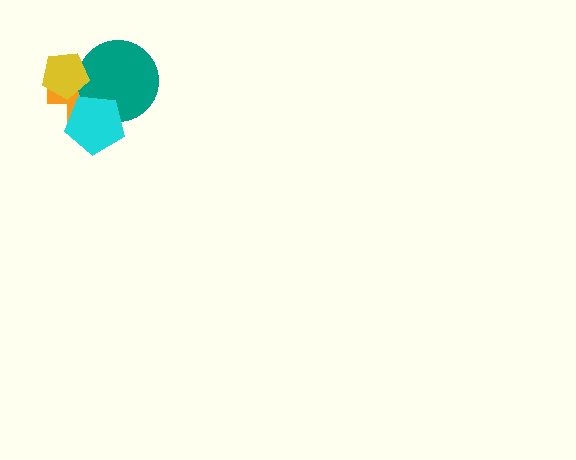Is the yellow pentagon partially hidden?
No, no other shape covers it.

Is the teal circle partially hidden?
Yes, it is partially covered by another shape.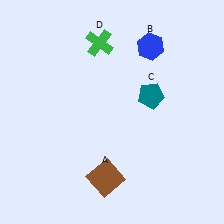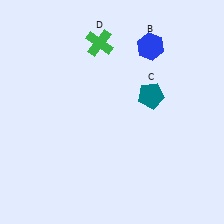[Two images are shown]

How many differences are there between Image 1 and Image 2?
There is 1 difference between the two images.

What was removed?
The brown square (A) was removed in Image 2.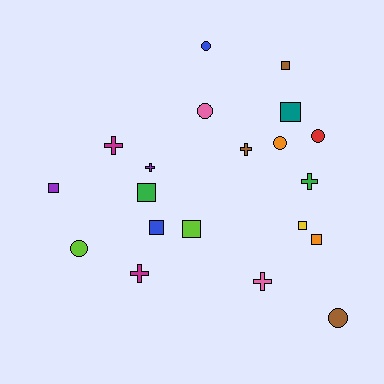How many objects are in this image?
There are 20 objects.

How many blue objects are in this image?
There are 2 blue objects.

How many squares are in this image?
There are 8 squares.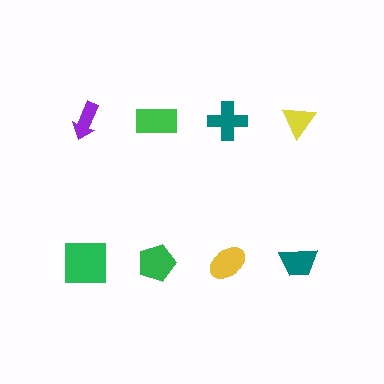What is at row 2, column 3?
A yellow ellipse.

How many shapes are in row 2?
4 shapes.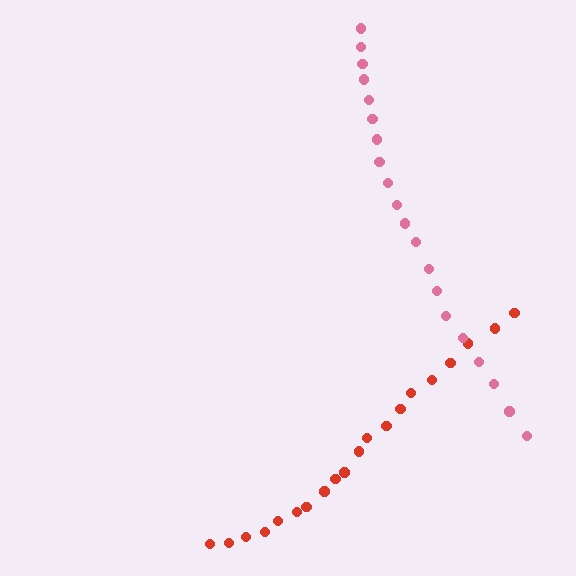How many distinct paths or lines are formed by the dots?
There are 2 distinct paths.